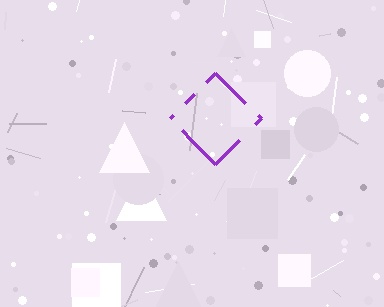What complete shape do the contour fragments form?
The contour fragments form a diamond.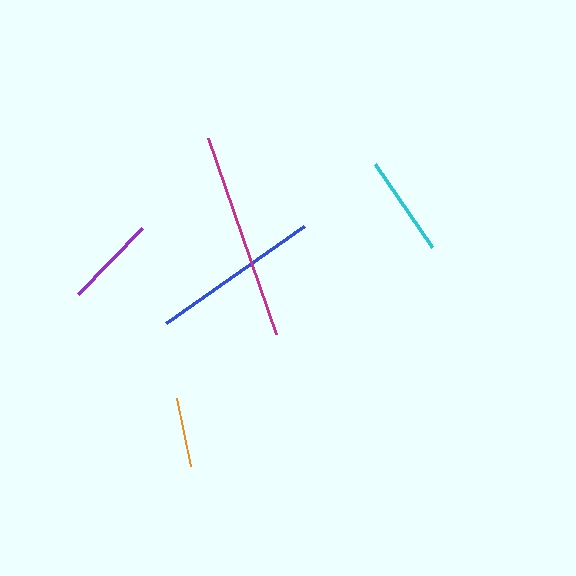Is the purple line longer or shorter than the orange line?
The purple line is longer than the orange line.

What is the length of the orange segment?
The orange segment is approximately 69 pixels long.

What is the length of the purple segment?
The purple segment is approximately 92 pixels long.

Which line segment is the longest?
The magenta line is the longest at approximately 207 pixels.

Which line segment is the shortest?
The orange line is the shortest at approximately 69 pixels.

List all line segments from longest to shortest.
From longest to shortest: magenta, blue, cyan, purple, orange.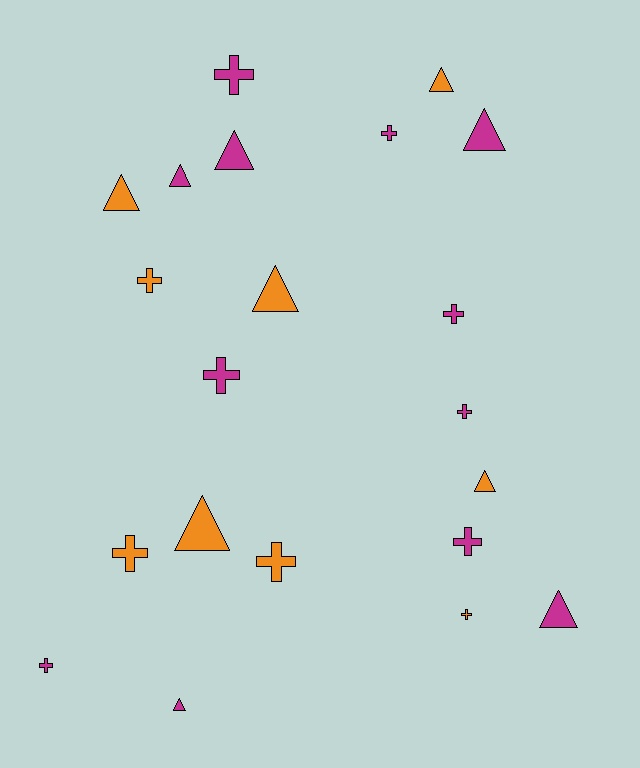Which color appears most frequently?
Magenta, with 12 objects.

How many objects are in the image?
There are 21 objects.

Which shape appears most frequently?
Cross, with 11 objects.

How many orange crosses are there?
There are 4 orange crosses.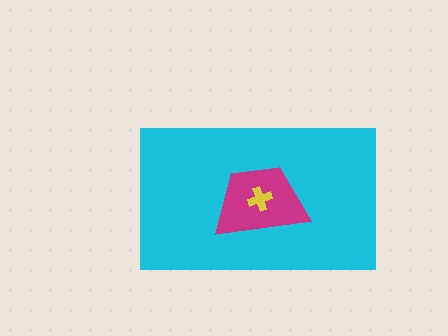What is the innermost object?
The yellow cross.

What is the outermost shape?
The cyan rectangle.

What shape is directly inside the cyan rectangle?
The magenta trapezoid.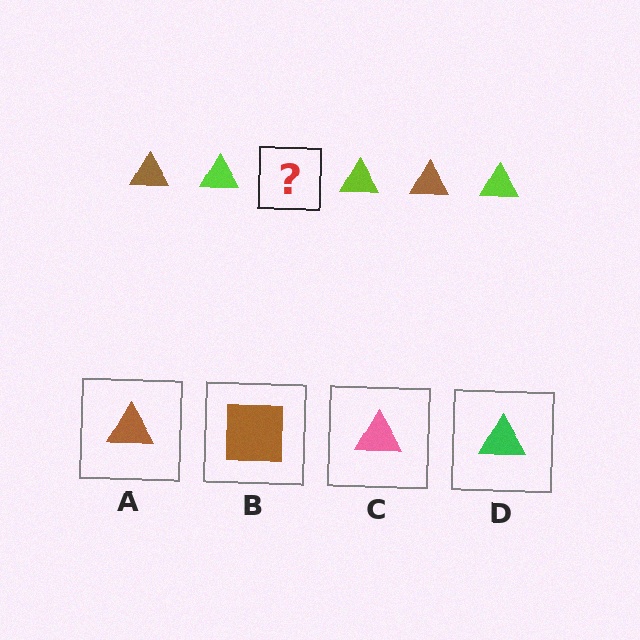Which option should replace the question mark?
Option A.